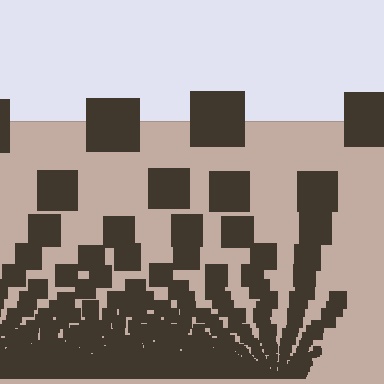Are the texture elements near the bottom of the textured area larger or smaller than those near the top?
Smaller. The gradient is inverted — elements near the bottom are smaller and denser.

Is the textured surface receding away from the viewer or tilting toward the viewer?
The surface appears to tilt toward the viewer. Texture elements get larger and sparser toward the top.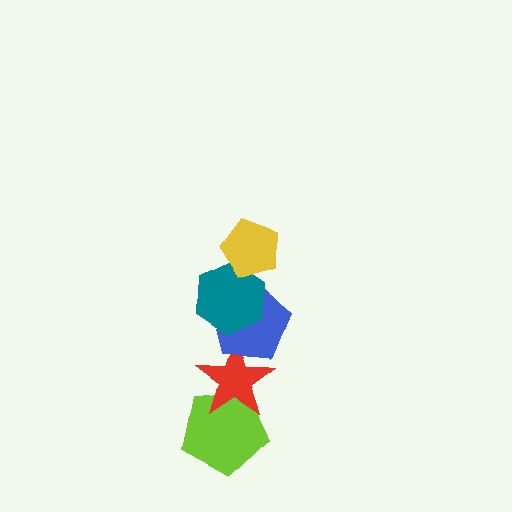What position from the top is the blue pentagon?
The blue pentagon is 3rd from the top.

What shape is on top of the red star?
The blue pentagon is on top of the red star.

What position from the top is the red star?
The red star is 4th from the top.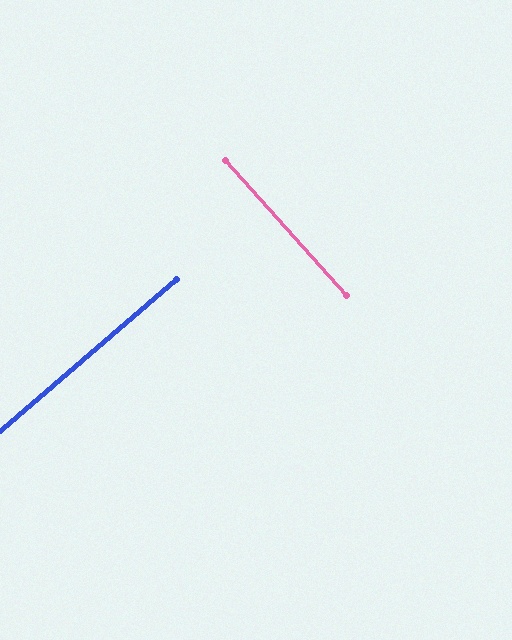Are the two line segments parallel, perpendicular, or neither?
Perpendicular — they meet at approximately 89°.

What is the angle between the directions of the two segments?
Approximately 89 degrees.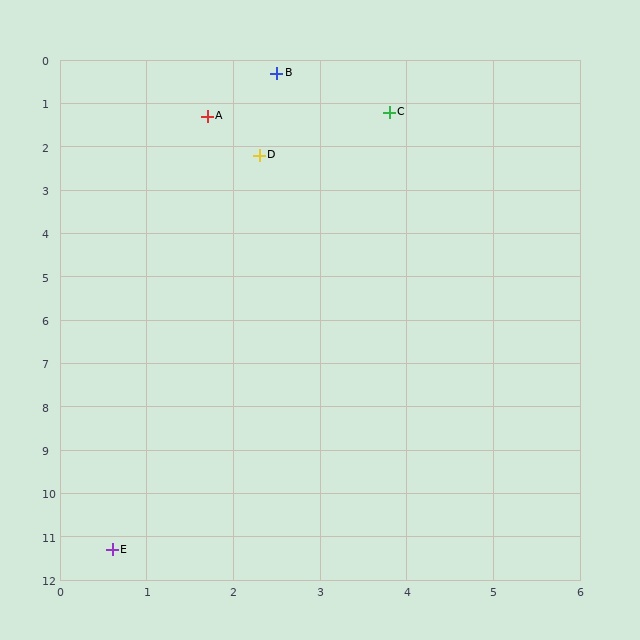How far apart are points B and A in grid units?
Points B and A are about 1.3 grid units apart.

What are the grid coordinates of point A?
Point A is at approximately (1.7, 1.3).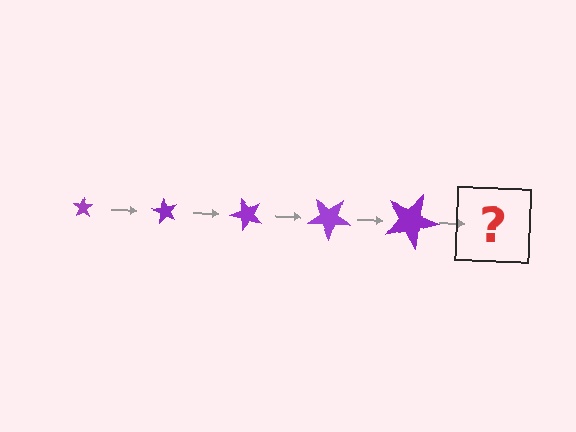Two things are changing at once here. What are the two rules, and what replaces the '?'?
The two rules are that the star grows larger each step and it rotates 60 degrees each step. The '?' should be a star, larger than the previous one and rotated 300 degrees from the start.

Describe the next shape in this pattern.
It should be a star, larger than the previous one and rotated 300 degrees from the start.